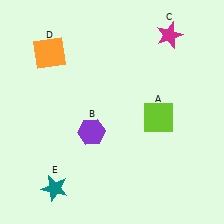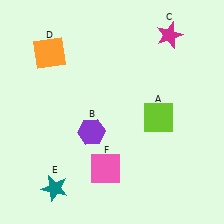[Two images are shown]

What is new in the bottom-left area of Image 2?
A pink square (F) was added in the bottom-left area of Image 2.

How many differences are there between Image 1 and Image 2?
There is 1 difference between the two images.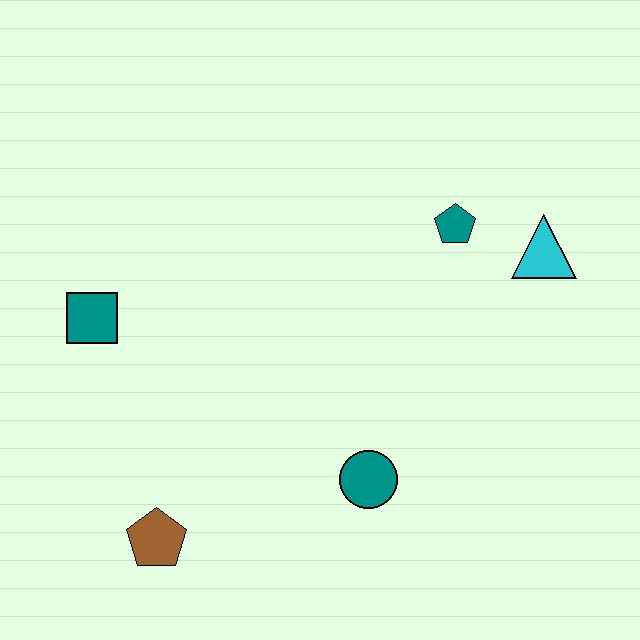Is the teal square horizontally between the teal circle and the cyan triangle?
No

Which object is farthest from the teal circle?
The teal square is farthest from the teal circle.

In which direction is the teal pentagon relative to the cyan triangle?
The teal pentagon is to the left of the cyan triangle.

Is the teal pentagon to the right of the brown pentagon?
Yes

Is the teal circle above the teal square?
No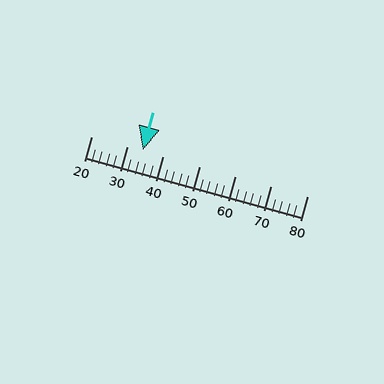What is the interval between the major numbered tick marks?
The major tick marks are spaced 10 units apart.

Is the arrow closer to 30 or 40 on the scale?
The arrow is closer to 30.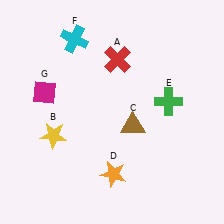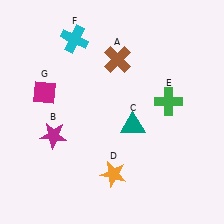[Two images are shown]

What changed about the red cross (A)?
In Image 1, A is red. In Image 2, it changed to brown.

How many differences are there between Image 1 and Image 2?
There are 3 differences between the two images.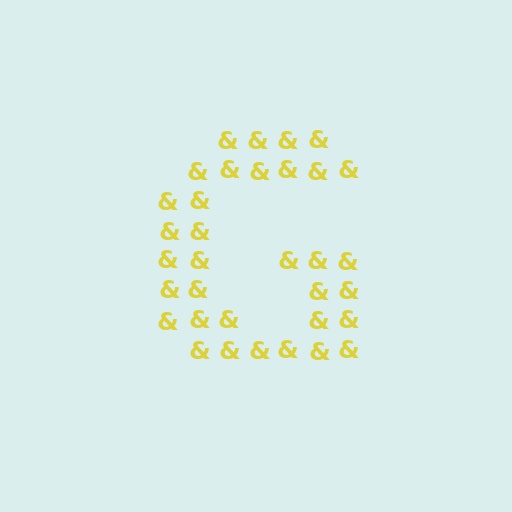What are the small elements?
The small elements are ampersands.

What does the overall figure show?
The overall figure shows the letter G.